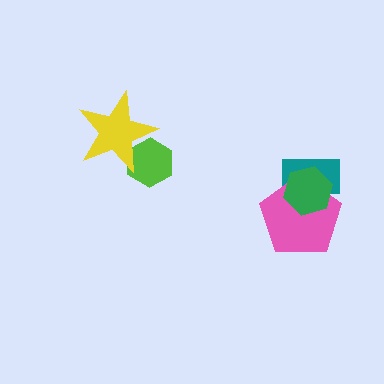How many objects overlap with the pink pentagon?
2 objects overlap with the pink pentagon.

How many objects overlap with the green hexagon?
2 objects overlap with the green hexagon.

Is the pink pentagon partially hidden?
Yes, it is partially covered by another shape.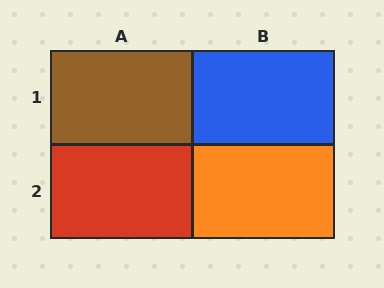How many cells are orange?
1 cell is orange.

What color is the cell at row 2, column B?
Orange.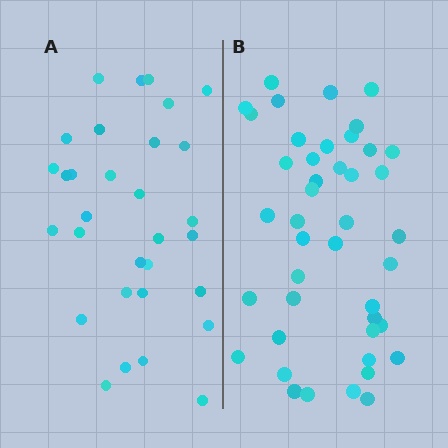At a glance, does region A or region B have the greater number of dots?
Region B (the right region) has more dots.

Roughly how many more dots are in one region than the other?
Region B has roughly 12 or so more dots than region A.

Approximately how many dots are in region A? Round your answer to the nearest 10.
About 30 dots. (The exact count is 31, which rounds to 30.)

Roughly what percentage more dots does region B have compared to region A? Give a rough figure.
About 40% more.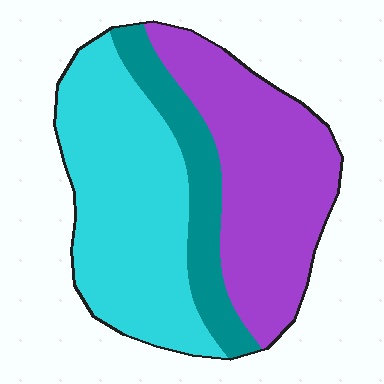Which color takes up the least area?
Teal, at roughly 15%.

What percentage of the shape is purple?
Purple takes up between a quarter and a half of the shape.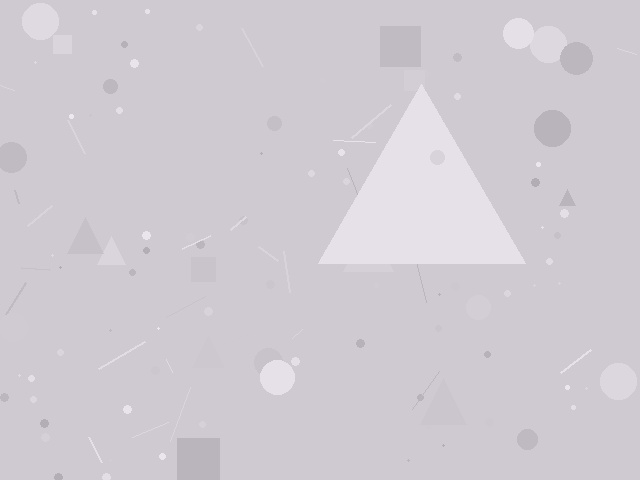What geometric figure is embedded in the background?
A triangle is embedded in the background.